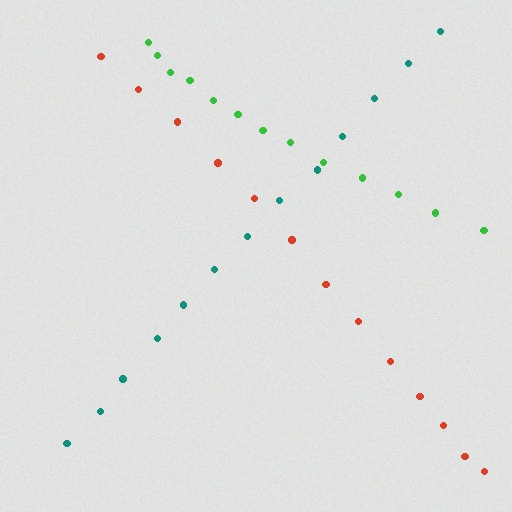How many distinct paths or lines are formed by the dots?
There are 3 distinct paths.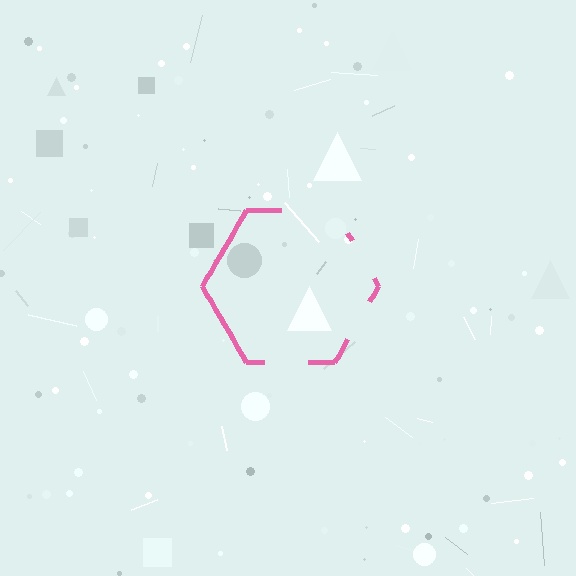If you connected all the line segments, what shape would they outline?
They would outline a hexagon.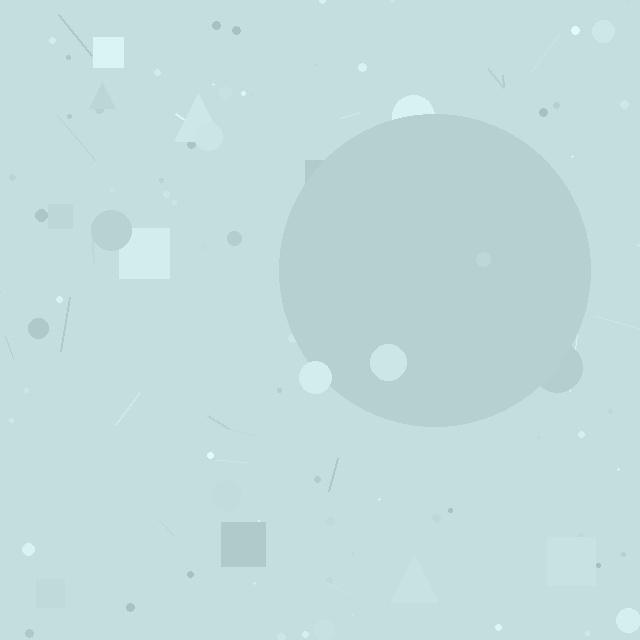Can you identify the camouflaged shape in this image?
The camouflaged shape is a circle.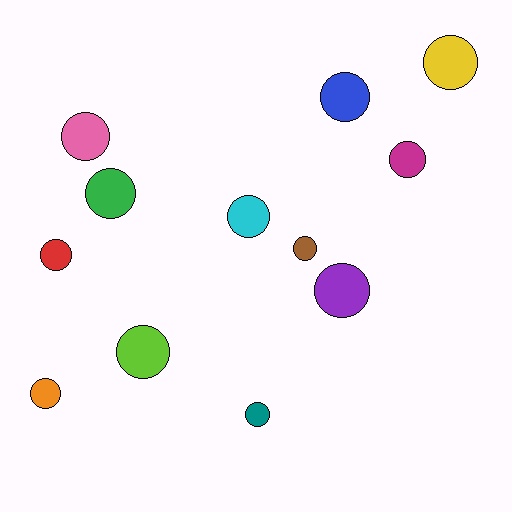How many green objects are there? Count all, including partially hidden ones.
There is 1 green object.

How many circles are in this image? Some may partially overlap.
There are 12 circles.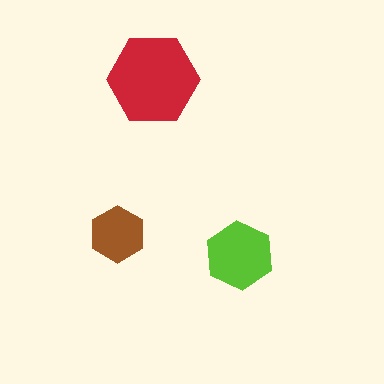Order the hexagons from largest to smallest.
the red one, the lime one, the brown one.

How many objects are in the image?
There are 3 objects in the image.